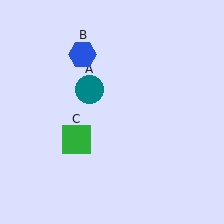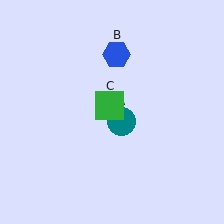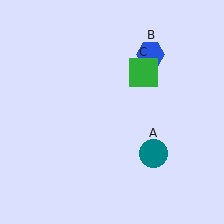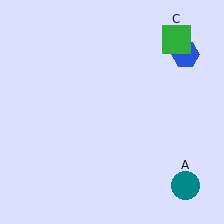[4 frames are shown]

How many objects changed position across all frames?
3 objects changed position: teal circle (object A), blue hexagon (object B), green square (object C).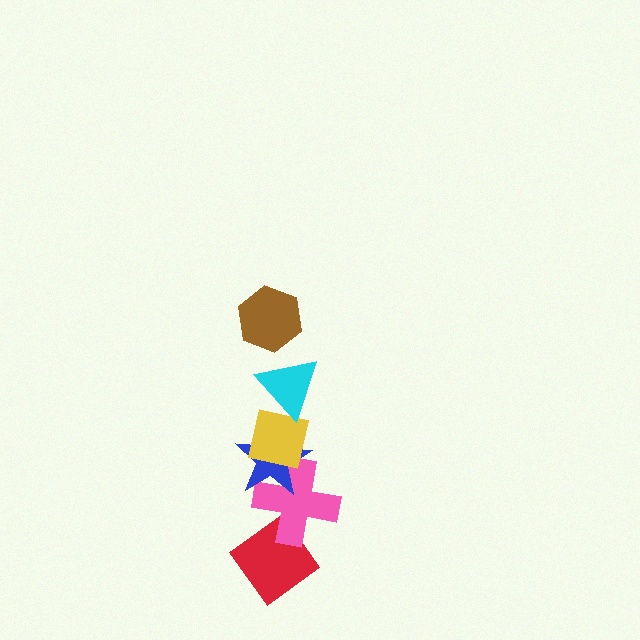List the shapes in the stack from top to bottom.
From top to bottom: the brown hexagon, the cyan triangle, the yellow square, the blue star, the pink cross, the red diamond.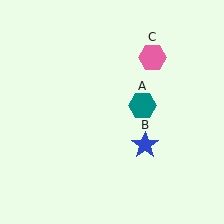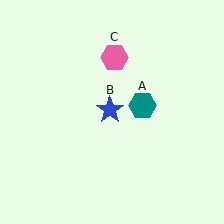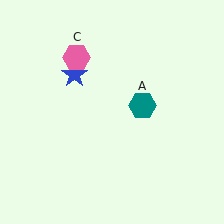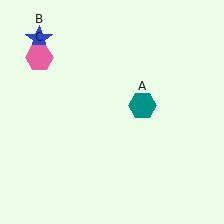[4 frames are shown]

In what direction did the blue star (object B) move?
The blue star (object B) moved up and to the left.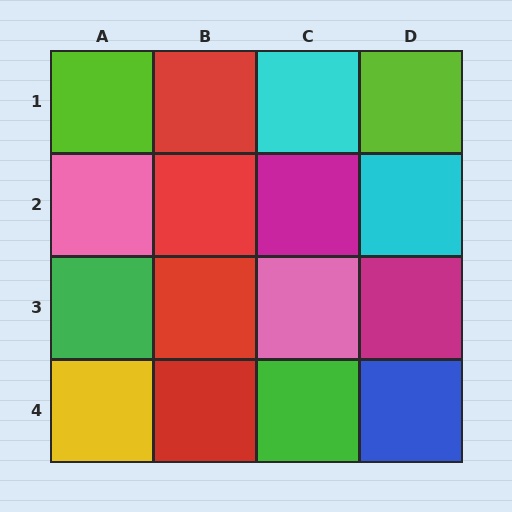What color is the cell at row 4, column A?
Yellow.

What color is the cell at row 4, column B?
Red.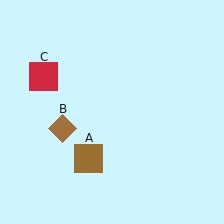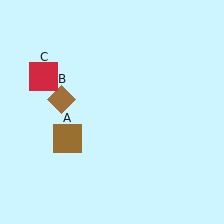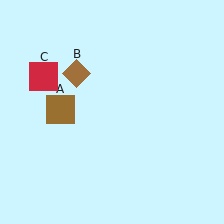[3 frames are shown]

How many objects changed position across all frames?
2 objects changed position: brown square (object A), brown diamond (object B).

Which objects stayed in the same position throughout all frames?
Red square (object C) remained stationary.